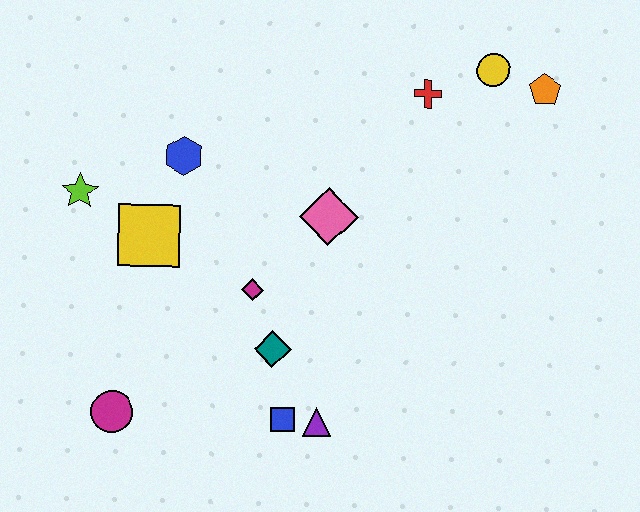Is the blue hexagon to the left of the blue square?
Yes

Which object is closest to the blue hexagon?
The yellow square is closest to the blue hexagon.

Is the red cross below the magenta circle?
No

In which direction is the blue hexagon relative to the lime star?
The blue hexagon is to the right of the lime star.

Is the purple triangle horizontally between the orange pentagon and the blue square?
Yes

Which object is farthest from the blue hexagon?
The orange pentagon is farthest from the blue hexagon.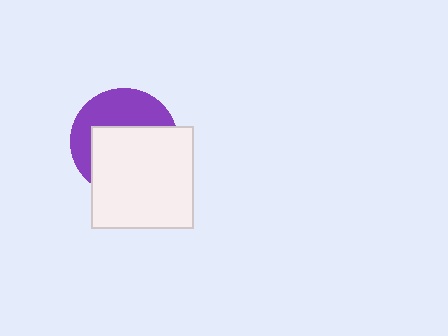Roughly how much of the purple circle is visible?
A small part of it is visible (roughly 42%).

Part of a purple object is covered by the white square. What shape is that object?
It is a circle.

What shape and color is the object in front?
The object in front is a white square.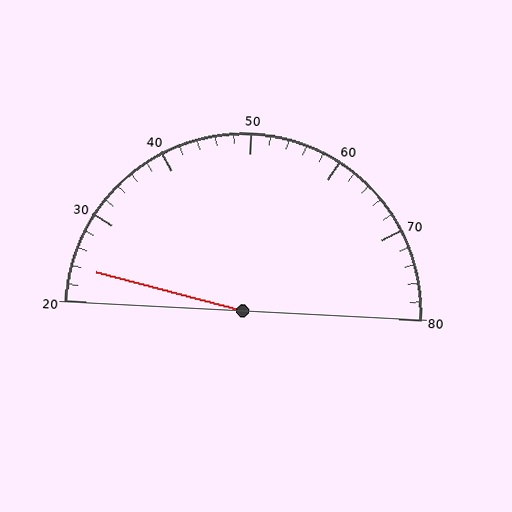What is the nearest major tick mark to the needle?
The nearest major tick mark is 20.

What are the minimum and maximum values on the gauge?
The gauge ranges from 20 to 80.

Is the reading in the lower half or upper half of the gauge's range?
The reading is in the lower half of the range (20 to 80).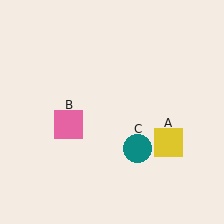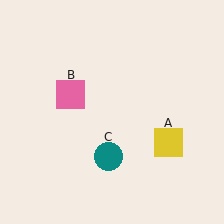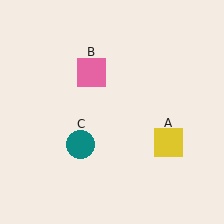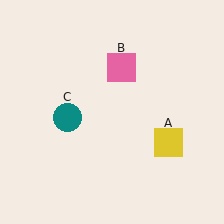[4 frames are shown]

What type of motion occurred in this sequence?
The pink square (object B), teal circle (object C) rotated clockwise around the center of the scene.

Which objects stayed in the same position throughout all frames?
Yellow square (object A) remained stationary.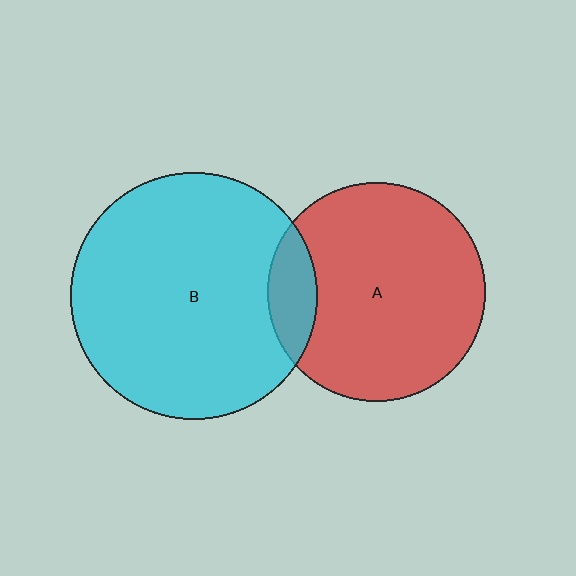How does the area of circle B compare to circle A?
Approximately 1.3 times.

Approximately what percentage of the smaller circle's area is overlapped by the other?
Approximately 15%.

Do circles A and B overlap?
Yes.